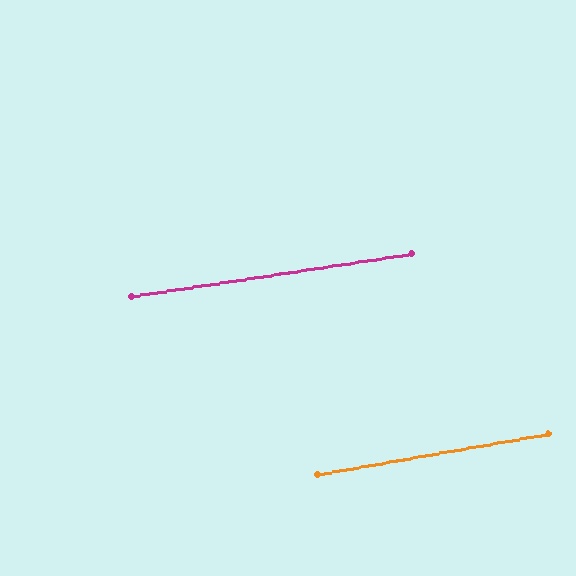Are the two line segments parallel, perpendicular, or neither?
Parallel — their directions differ by only 1.5°.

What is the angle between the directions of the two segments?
Approximately 1 degree.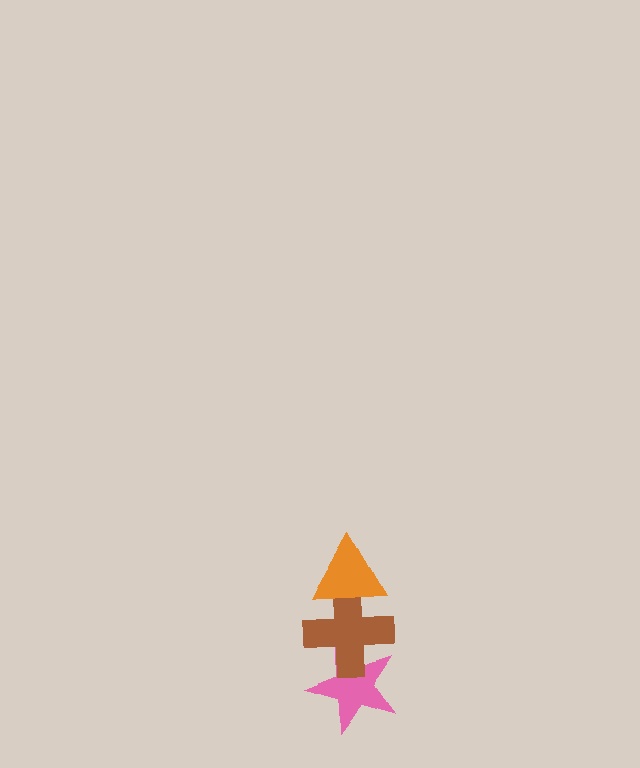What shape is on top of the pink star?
The brown cross is on top of the pink star.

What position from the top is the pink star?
The pink star is 3rd from the top.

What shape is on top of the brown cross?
The orange triangle is on top of the brown cross.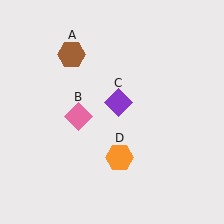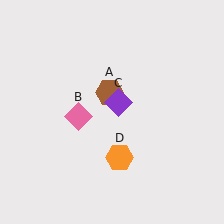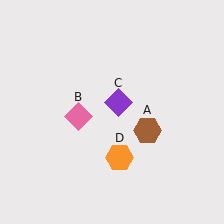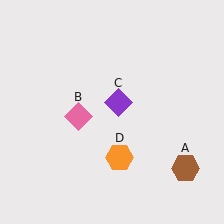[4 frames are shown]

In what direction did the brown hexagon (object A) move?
The brown hexagon (object A) moved down and to the right.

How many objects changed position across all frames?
1 object changed position: brown hexagon (object A).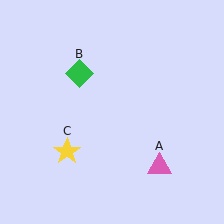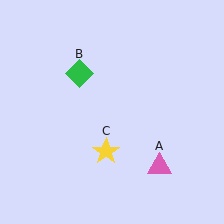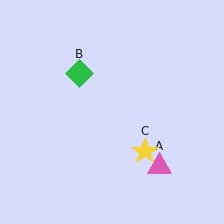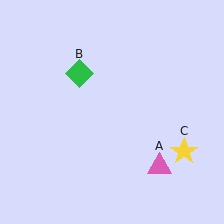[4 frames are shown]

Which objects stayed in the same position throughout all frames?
Pink triangle (object A) and green diamond (object B) remained stationary.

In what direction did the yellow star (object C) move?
The yellow star (object C) moved right.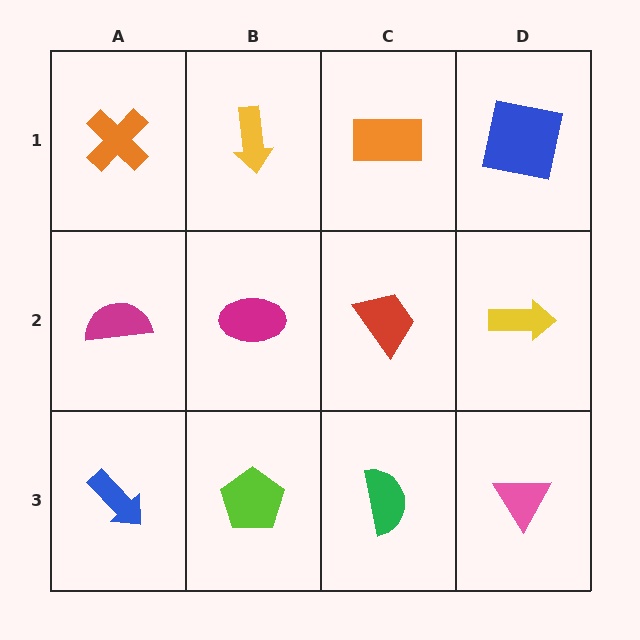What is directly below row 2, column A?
A blue arrow.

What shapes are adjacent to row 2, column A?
An orange cross (row 1, column A), a blue arrow (row 3, column A), a magenta ellipse (row 2, column B).